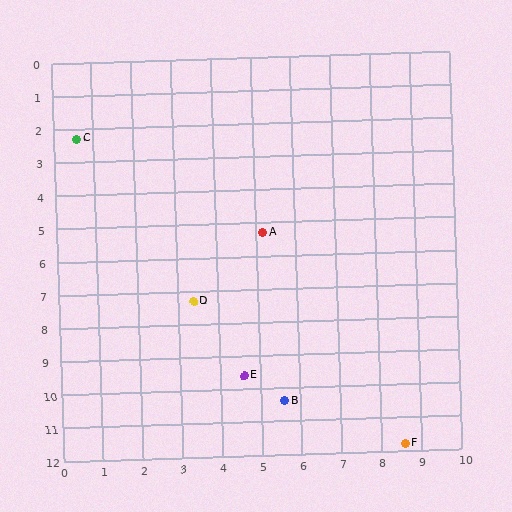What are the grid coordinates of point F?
Point F is at approximately (8.6, 11.8).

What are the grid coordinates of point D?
Point D is at approximately (3.4, 7.3).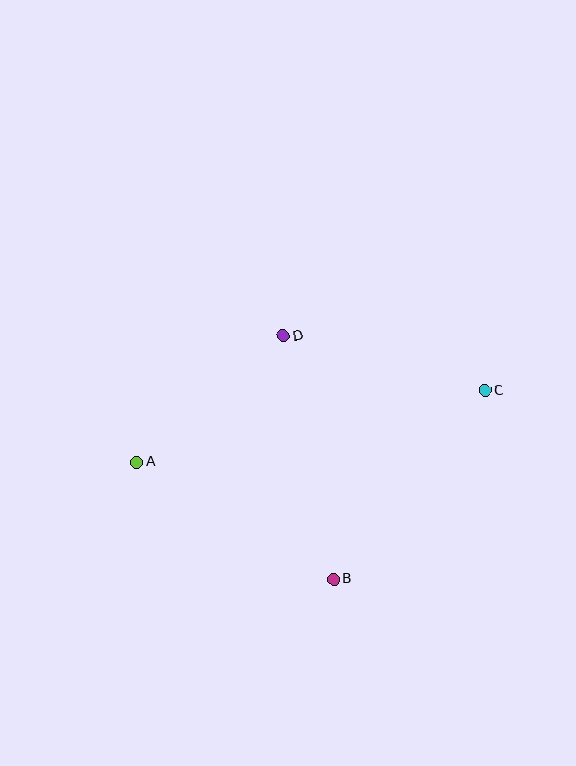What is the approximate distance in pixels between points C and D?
The distance between C and D is approximately 209 pixels.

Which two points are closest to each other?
Points A and D are closest to each other.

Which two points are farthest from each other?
Points A and C are farthest from each other.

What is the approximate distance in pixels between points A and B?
The distance between A and B is approximately 229 pixels.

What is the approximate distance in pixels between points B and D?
The distance between B and D is approximately 248 pixels.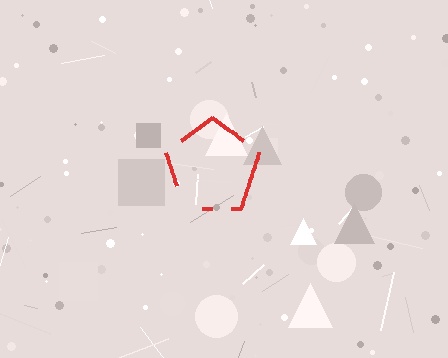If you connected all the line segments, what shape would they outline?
They would outline a pentagon.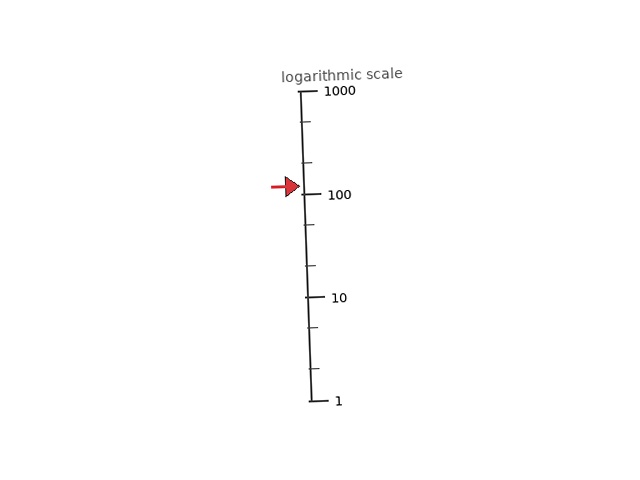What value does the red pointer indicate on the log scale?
The pointer indicates approximately 120.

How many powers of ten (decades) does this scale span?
The scale spans 3 decades, from 1 to 1000.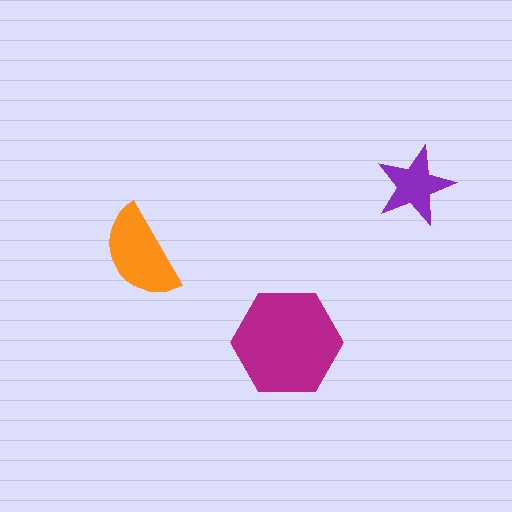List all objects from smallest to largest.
The purple star, the orange semicircle, the magenta hexagon.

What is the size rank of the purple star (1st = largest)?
3rd.